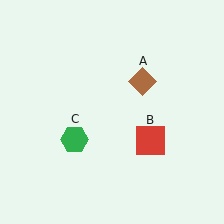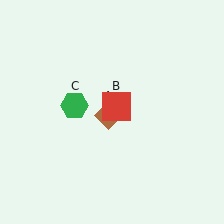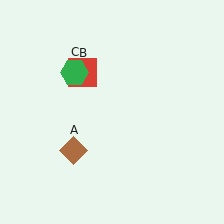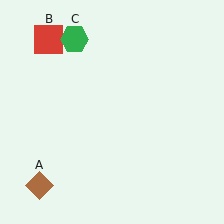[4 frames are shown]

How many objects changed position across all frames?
3 objects changed position: brown diamond (object A), red square (object B), green hexagon (object C).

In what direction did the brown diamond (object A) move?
The brown diamond (object A) moved down and to the left.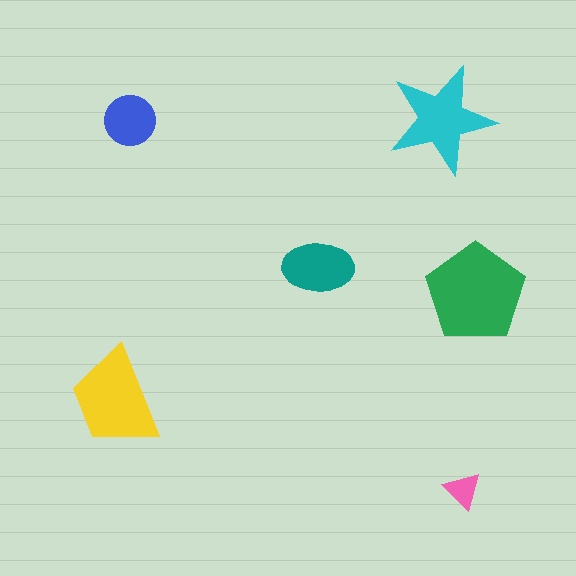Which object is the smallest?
The pink triangle.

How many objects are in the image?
There are 6 objects in the image.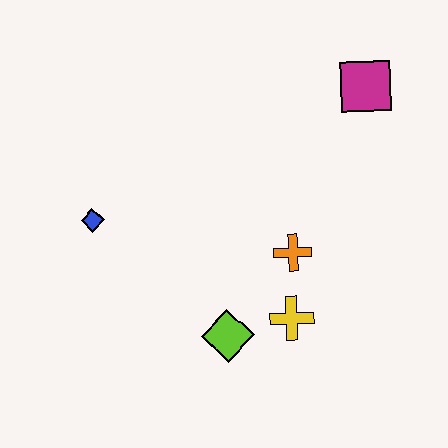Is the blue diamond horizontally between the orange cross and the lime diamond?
No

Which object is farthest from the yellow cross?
The magenta square is farthest from the yellow cross.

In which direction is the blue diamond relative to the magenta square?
The blue diamond is to the left of the magenta square.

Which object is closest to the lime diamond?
The yellow cross is closest to the lime diamond.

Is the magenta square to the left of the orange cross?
No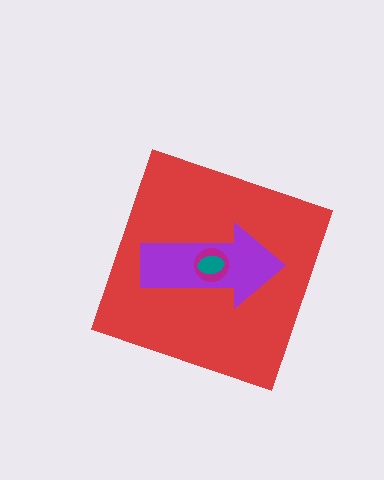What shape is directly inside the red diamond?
The purple arrow.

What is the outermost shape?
The red diamond.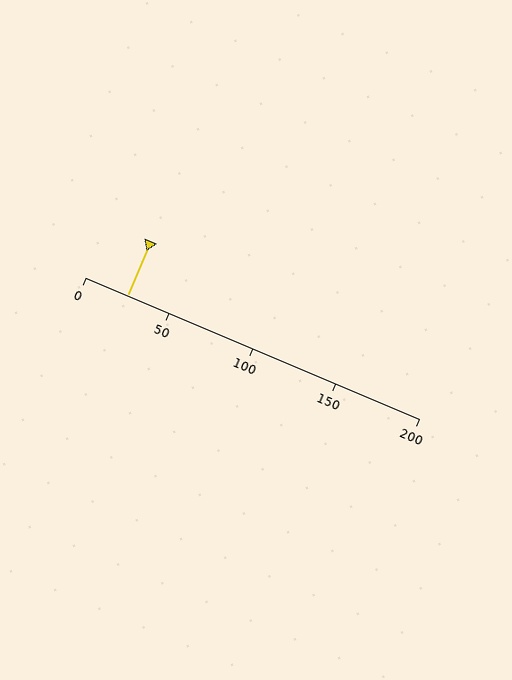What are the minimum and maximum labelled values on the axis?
The axis runs from 0 to 200.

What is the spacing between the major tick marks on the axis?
The major ticks are spaced 50 apart.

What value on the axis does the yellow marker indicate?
The marker indicates approximately 25.